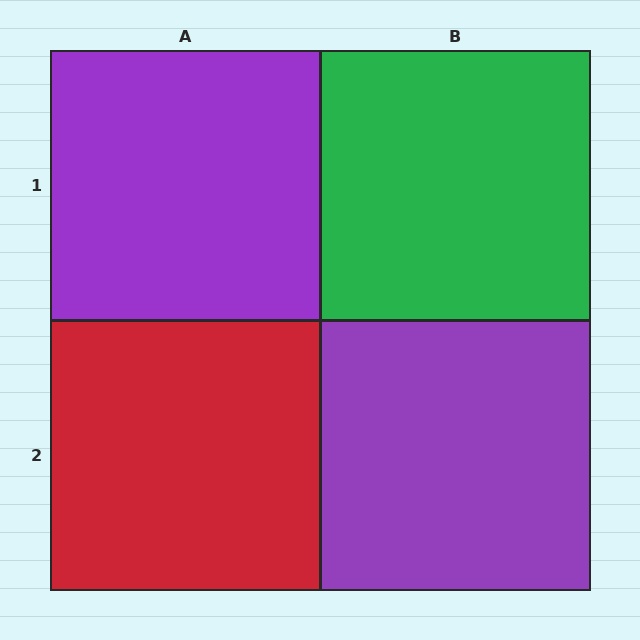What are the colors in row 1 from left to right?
Purple, green.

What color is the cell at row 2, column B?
Purple.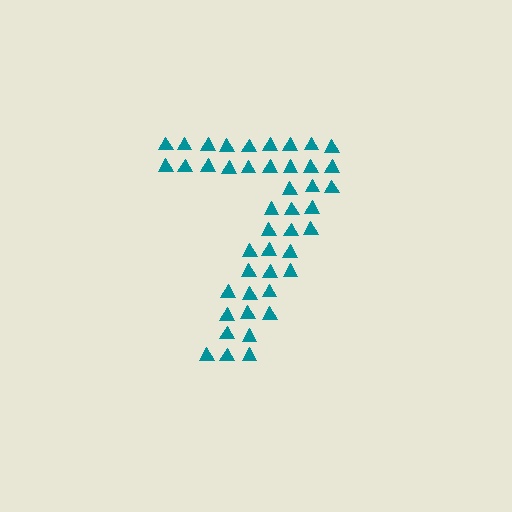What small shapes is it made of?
It is made of small triangles.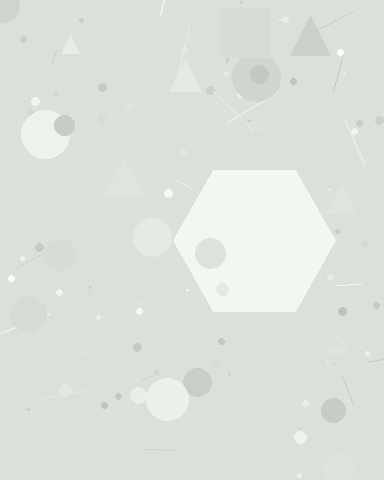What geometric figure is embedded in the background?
A hexagon is embedded in the background.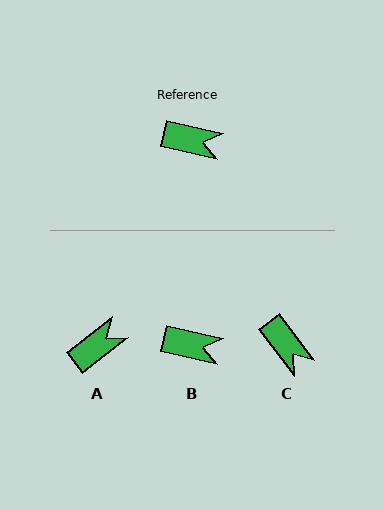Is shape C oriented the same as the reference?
No, it is off by about 40 degrees.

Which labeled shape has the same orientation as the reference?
B.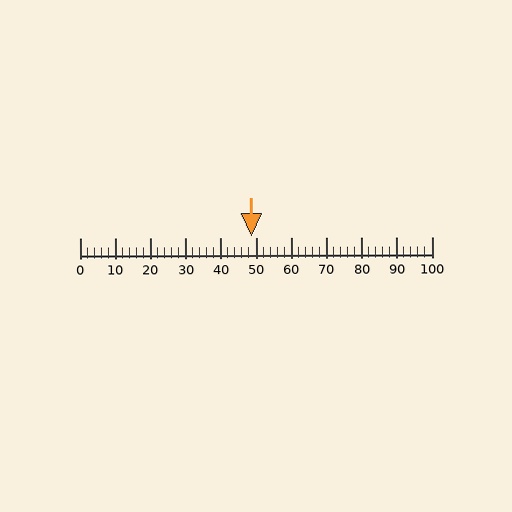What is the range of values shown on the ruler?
The ruler shows values from 0 to 100.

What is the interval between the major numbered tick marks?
The major tick marks are spaced 10 units apart.